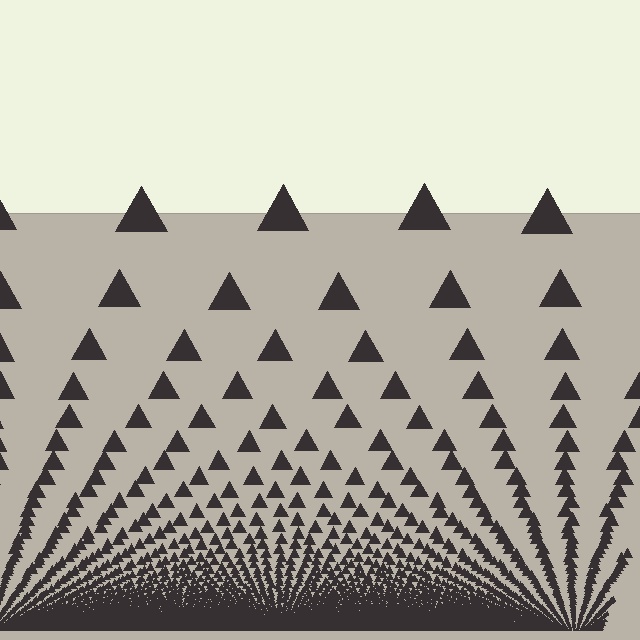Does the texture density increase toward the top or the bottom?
Density increases toward the bottom.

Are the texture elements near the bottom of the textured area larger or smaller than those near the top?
Smaller. The gradient is inverted — elements near the bottom are smaller and denser.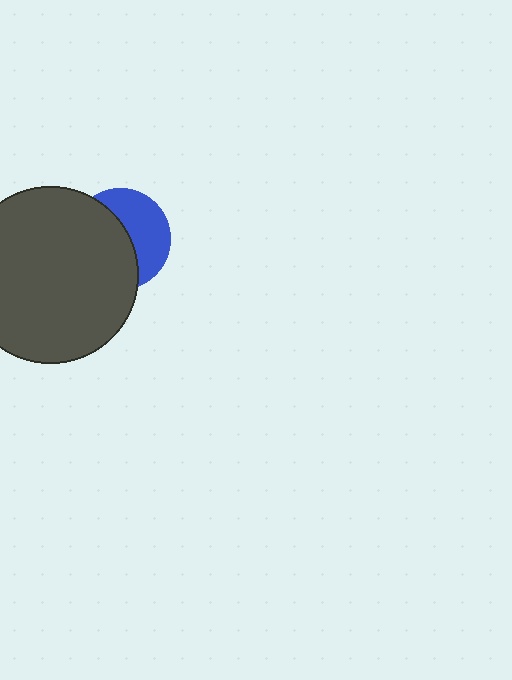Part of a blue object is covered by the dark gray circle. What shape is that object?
It is a circle.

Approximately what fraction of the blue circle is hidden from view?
Roughly 56% of the blue circle is hidden behind the dark gray circle.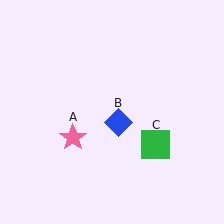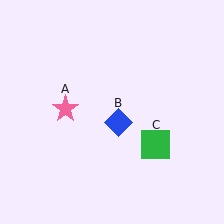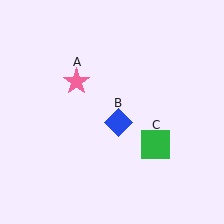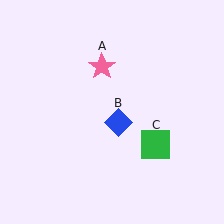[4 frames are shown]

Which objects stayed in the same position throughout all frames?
Blue diamond (object B) and green square (object C) remained stationary.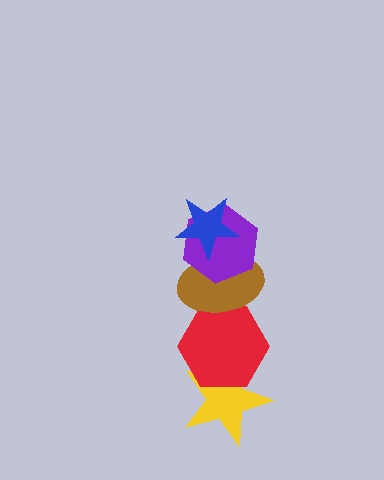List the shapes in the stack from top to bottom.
From top to bottom: the blue star, the purple hexagon, the brown ellipse, the red hexagon, the yellow star.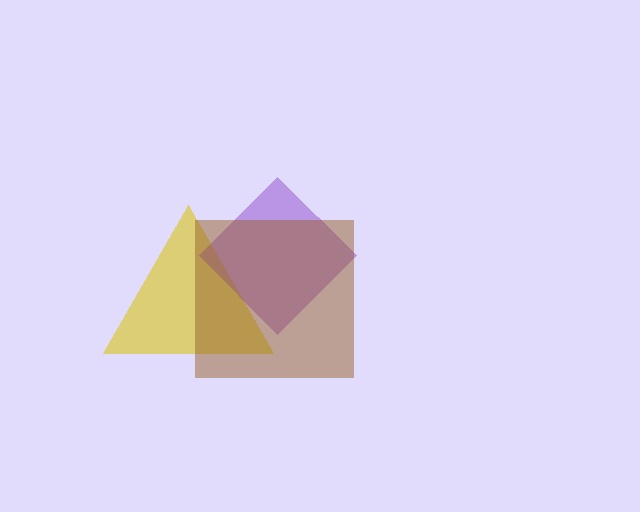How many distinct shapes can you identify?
There are 3 distinct shapes: a yellow triangle, a purple diamond, a brown square.